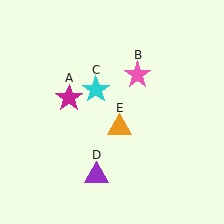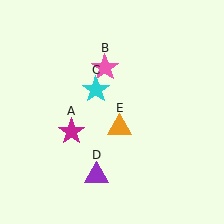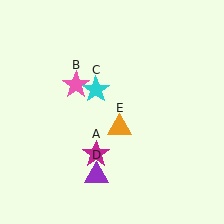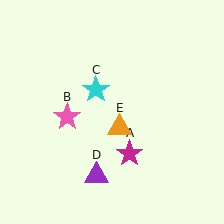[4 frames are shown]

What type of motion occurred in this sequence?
The magenta star (object A), pink star (object B) rotated counterclockwise around the center of the scene.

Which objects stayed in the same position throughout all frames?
Cyan star (object C) and purple triangle (object D) and orange triangle (object E) remained stationary.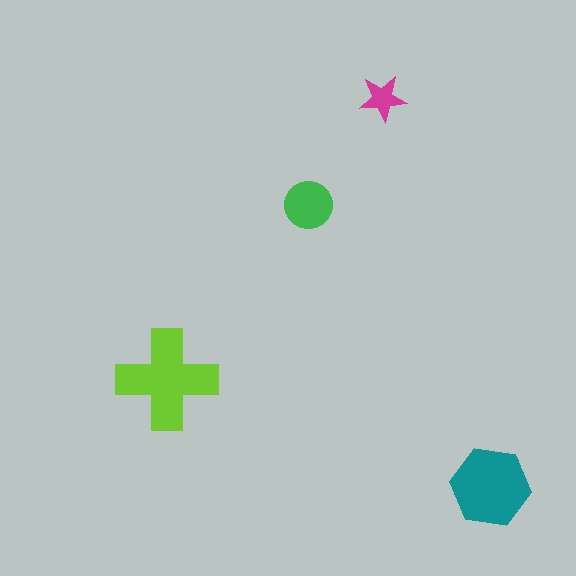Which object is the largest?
The lime cross.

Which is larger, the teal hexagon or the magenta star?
The teal hexagon.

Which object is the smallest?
The magenta star.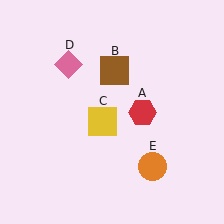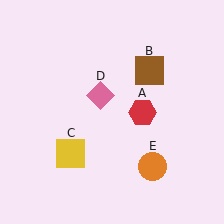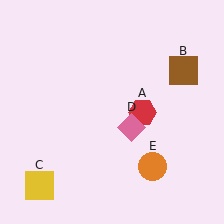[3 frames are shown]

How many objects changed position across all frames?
3 objects changed position: brown square (object B), yellow square (object C), pink diamond (object D).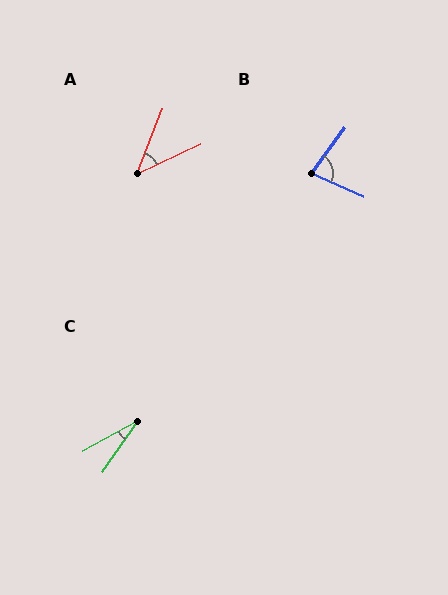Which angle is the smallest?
C, at approximately 26 degrees.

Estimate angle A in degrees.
Approximately 43 degrees.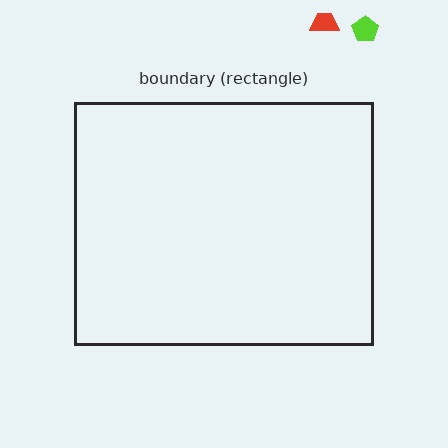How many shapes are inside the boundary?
0 inside, 2 outside.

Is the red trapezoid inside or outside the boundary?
Outside.